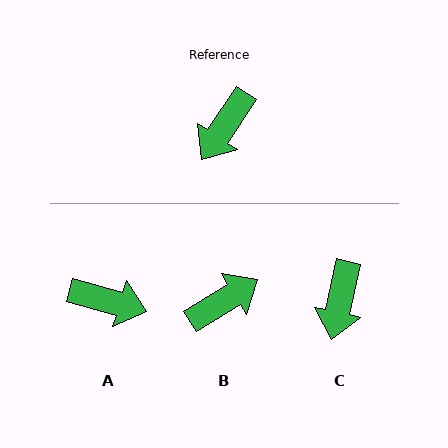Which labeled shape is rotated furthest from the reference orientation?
B, about 156 degrees away.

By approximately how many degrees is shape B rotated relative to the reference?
Approximately 156 degrees counter-clockwise.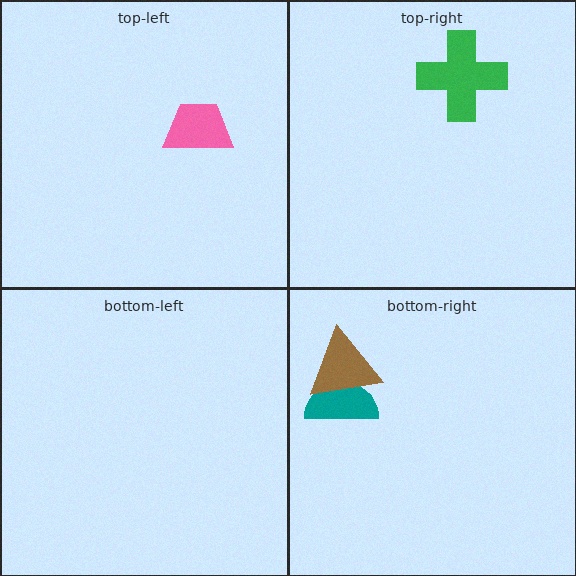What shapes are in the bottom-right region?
The teal semicircle, the brown triangle.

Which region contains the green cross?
The top-right region.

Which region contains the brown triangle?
The bottom-right region.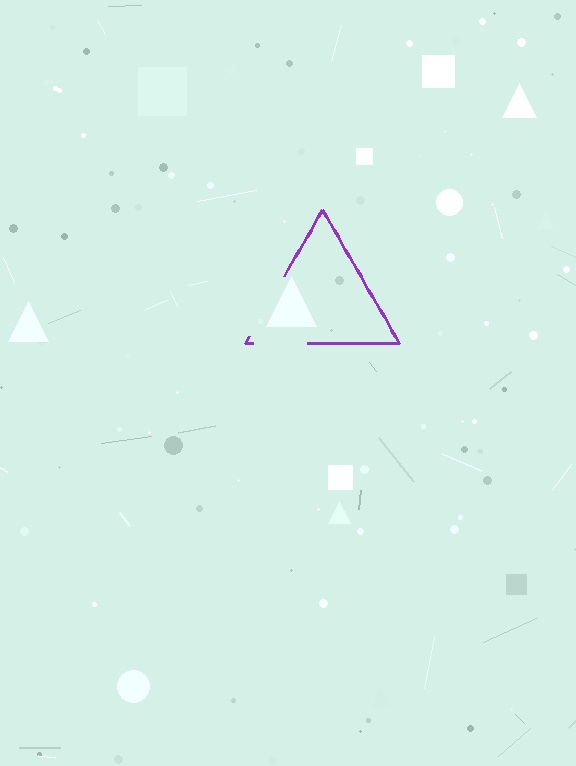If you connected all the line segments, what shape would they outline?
They would outline a triangle.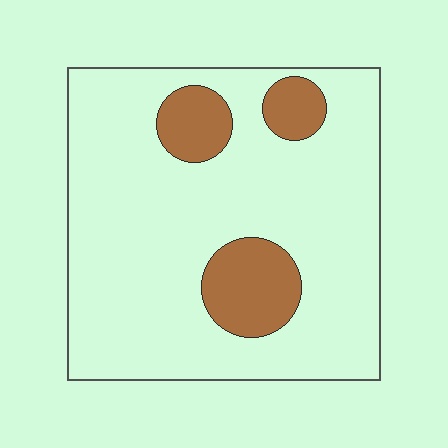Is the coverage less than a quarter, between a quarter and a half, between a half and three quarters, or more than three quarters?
Less than a quarter.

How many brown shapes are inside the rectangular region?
3.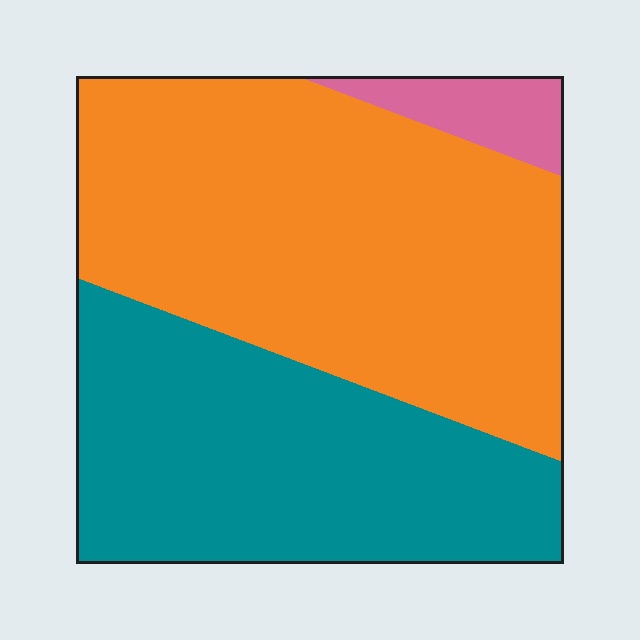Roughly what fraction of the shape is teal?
Teal takes up between a third and a half of the shape.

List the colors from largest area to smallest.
From largest to smallest: orange, teal, pink.